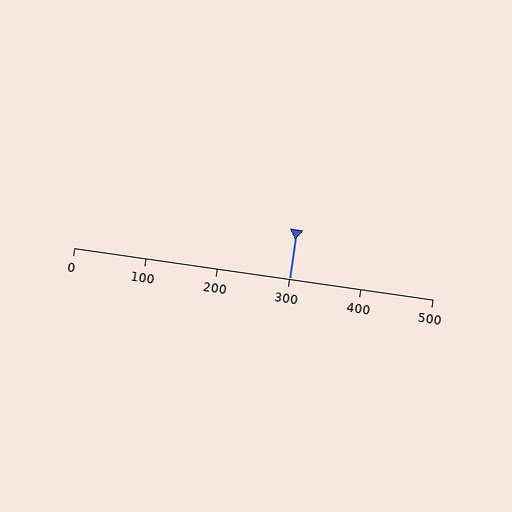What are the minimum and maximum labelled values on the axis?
The axis runs from 0 to 500.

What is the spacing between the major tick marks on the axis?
The major ticks are spaced 100 apart.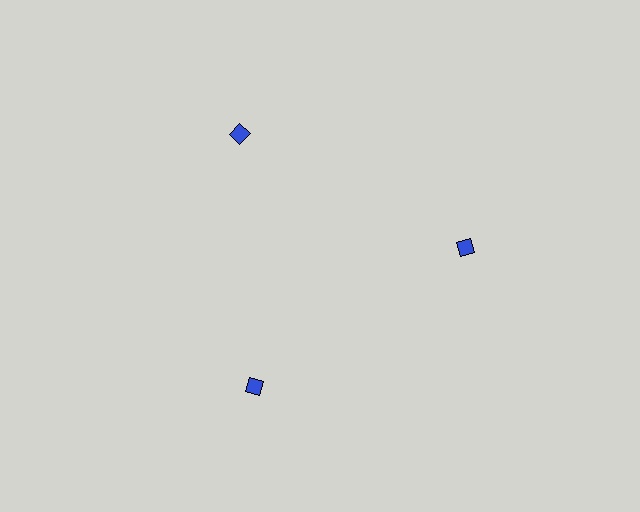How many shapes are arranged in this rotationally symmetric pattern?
There are 3 shapes, arranged in 3 groups of 1.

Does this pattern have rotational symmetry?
Yes, this pattern has 3-fold rotational symmetry. It looks the same after rotating 120 degrees around the center.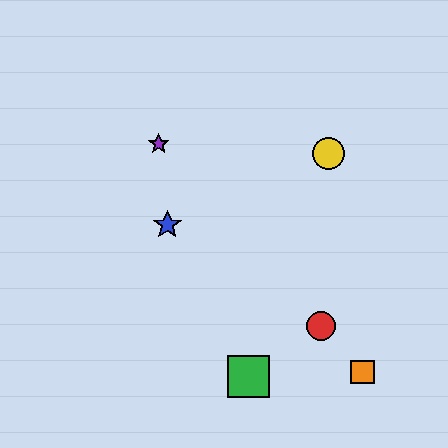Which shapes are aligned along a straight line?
The red circle, the purple star, the orange square are aligned along a straight line.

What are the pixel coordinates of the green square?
The green square is at (249, 377).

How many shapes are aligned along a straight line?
3 shapes (the red circle, the purple star, the orange square) are aligned along a straight line.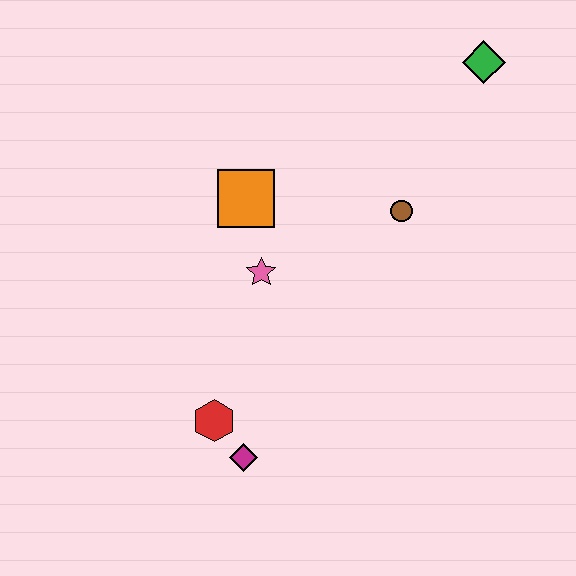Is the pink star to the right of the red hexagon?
Yes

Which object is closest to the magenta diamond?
The red hexagon is closest to the magenta diamond.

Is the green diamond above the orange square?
Yes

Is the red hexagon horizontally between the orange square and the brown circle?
No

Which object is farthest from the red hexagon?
The green diamond is farthest from the red hexagon.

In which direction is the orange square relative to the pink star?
The orange square is above the pink star.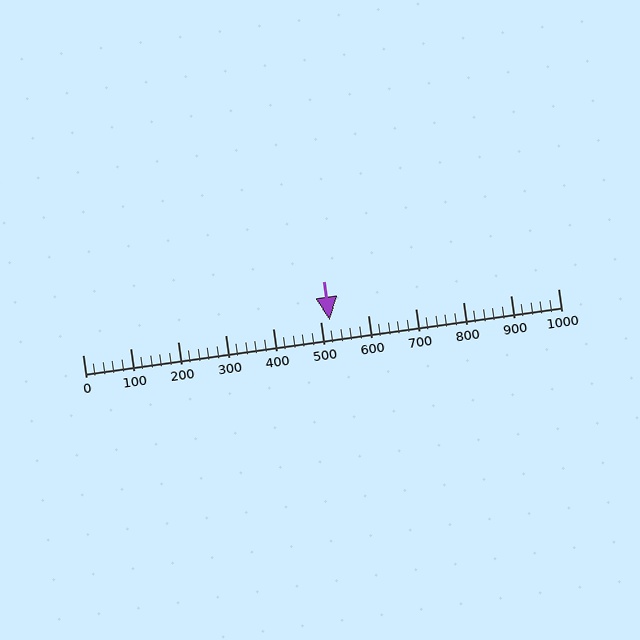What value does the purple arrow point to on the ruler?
The purple arrow points to approximately 520.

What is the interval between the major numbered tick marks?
The major tick marks are spaced 100 units apart.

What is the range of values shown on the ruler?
The ruler shows values from 0 to 1000.